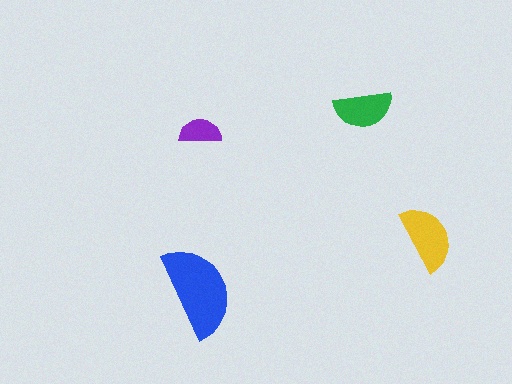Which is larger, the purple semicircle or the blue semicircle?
The blue one.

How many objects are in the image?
There are 4 objects in the image.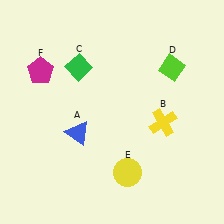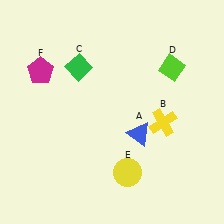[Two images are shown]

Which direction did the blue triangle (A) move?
The blue triangle (A) moved right.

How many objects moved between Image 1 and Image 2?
1 object moved between the two images.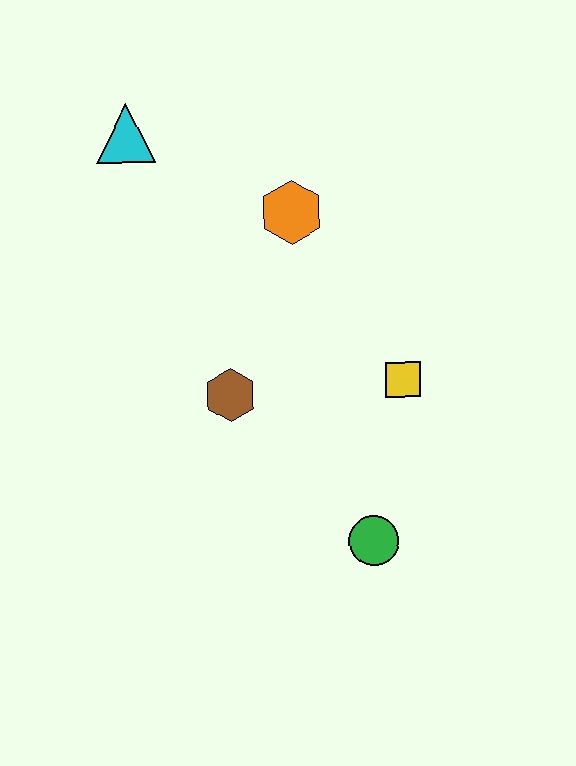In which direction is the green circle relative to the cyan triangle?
The green circle is below the cyan triangle.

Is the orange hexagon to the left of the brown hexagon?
No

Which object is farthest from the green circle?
The cyan triangle is farthest from the green circle.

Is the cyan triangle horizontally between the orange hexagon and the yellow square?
No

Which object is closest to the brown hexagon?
The yellow square is closest to the brown hexagon.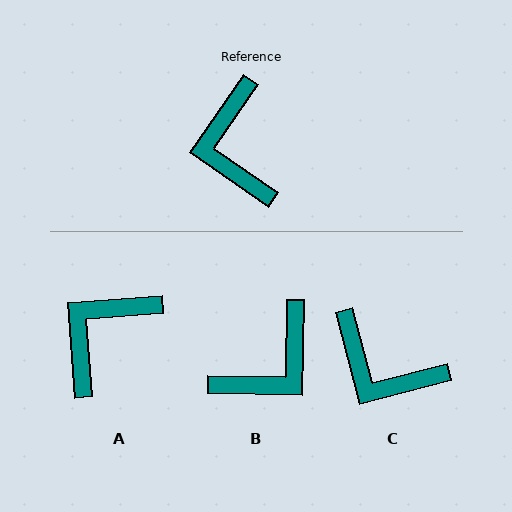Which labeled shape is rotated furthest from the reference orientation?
B, about 124 degrees away.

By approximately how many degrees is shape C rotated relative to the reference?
Approximately 49 degrees counter-clockwise.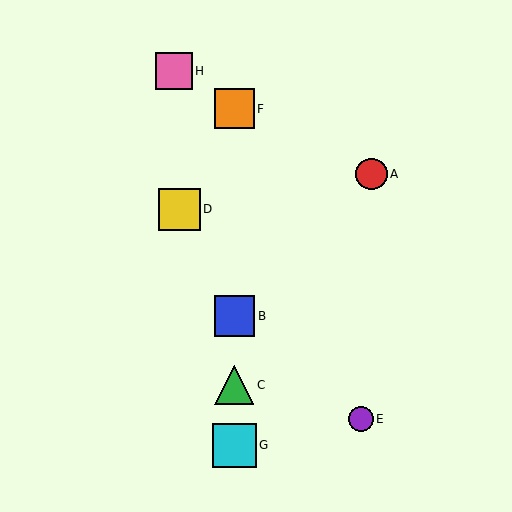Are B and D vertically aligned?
No, B is at x≈234 and D is at x≈180.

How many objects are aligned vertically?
4 objects (B, C, F, G) are aligned vertically.